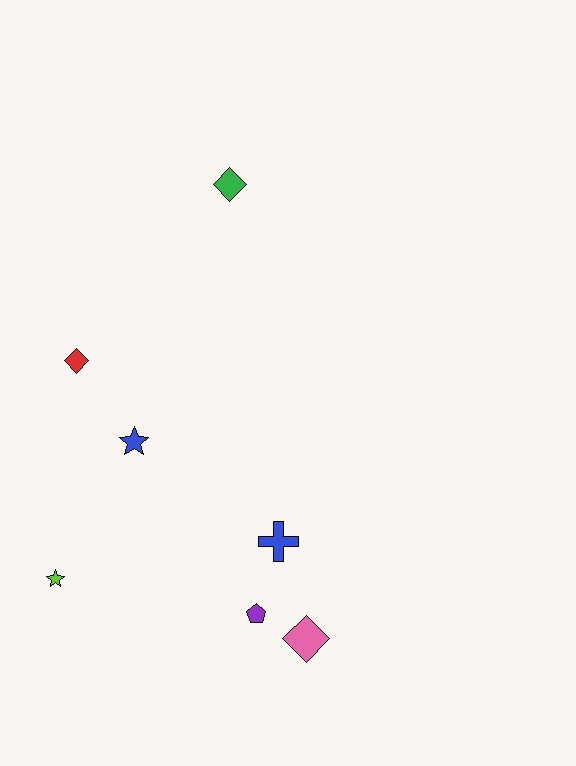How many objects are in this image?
There are 7 objects.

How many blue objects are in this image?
There are 2 blue objects.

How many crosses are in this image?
There is 1 cross.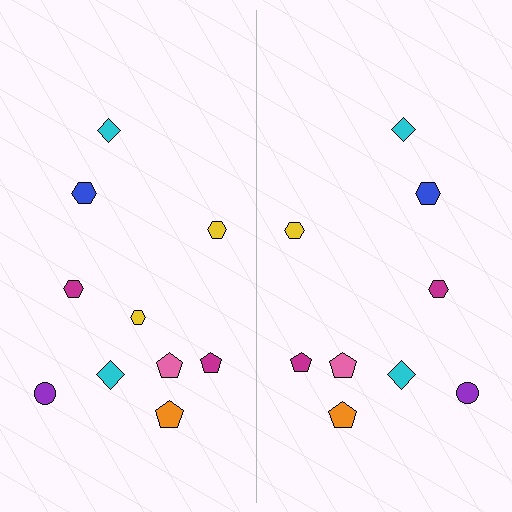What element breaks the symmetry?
A yellow hexagon is missing from the right side.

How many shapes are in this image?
There are 19 shapes in this image.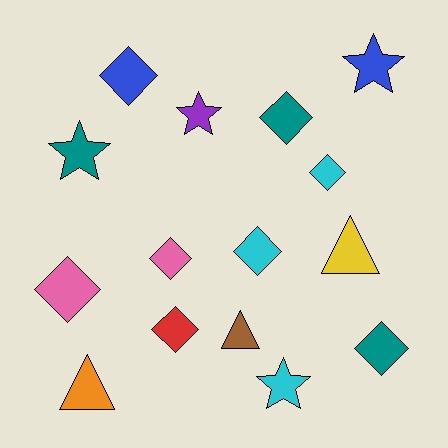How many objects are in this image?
There are 15 objects.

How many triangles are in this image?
There are 3 triangles.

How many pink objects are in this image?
There are 2 pink objects.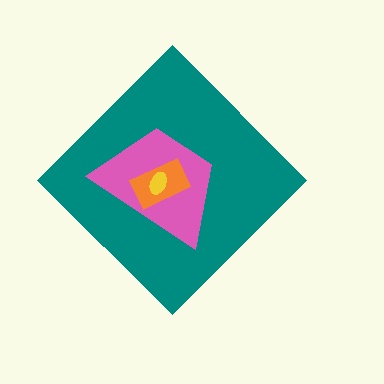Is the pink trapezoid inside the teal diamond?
Yes.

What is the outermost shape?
The teal diamond.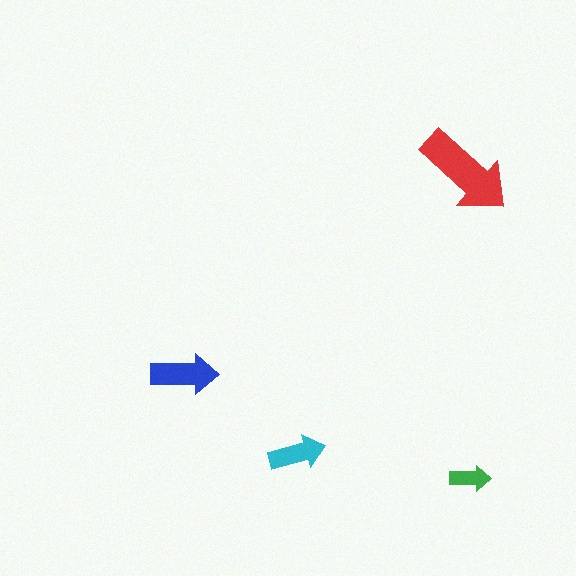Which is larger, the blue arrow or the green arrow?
The blue one.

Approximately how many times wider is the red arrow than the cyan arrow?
About 1.5 times wider.